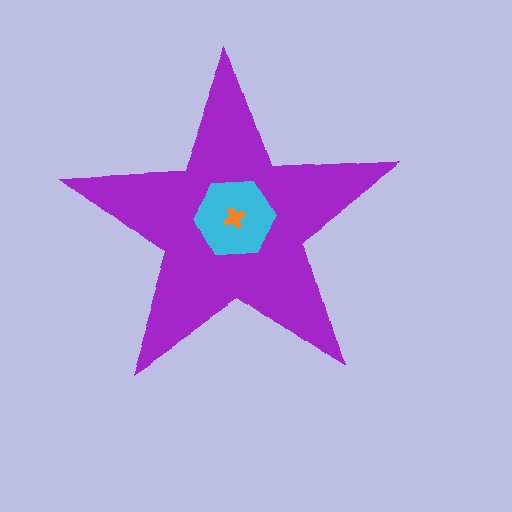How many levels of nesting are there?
3.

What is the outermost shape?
The purple star.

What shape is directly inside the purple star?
The cyan hexagon.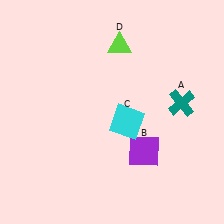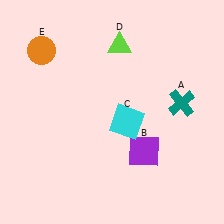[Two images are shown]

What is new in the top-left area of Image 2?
An orange circle (E) was added in the top-left area of Image 2.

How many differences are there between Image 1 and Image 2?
There is 1 difference between the two images.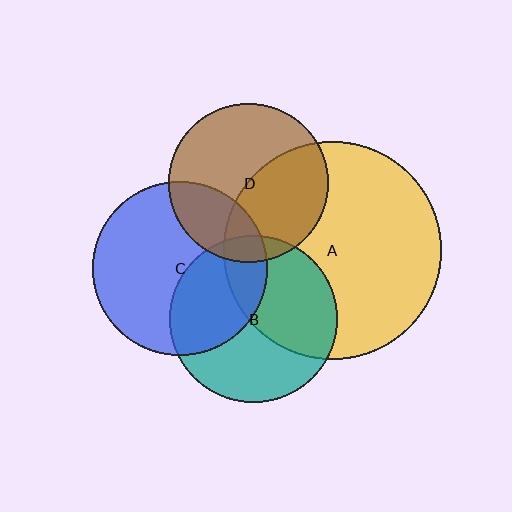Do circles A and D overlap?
Yes.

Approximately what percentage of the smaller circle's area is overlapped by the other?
Approximately 45%.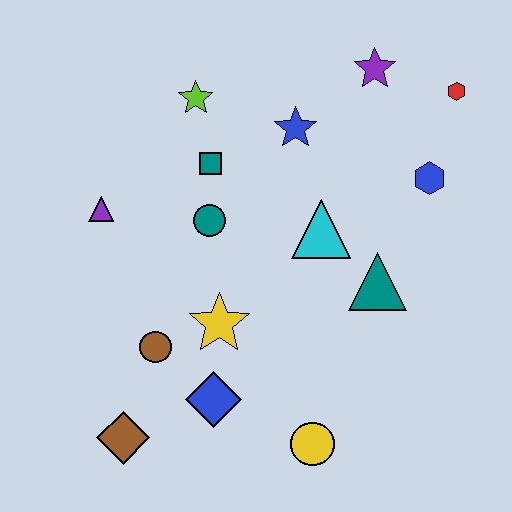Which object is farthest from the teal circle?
The red hexagon is farthest from the teal circle.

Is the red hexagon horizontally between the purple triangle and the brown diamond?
No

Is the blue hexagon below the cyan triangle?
No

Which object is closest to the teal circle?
The teal square is closest to the teal circle.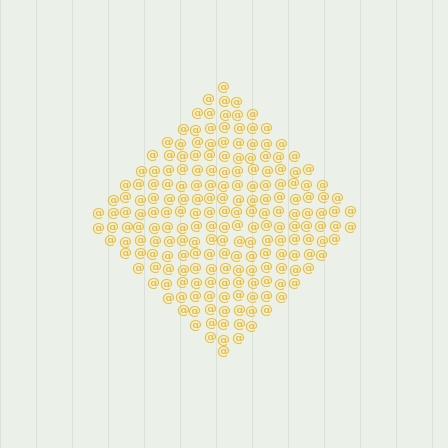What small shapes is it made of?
It is made of small at signs.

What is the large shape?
The large shape is a diamond.